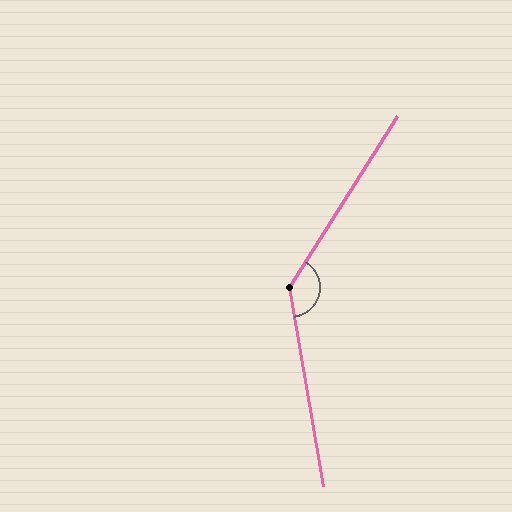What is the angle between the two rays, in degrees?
Approximately 138 degrees.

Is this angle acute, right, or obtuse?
It is obtuse.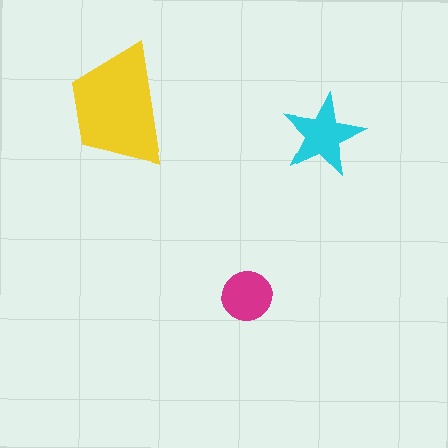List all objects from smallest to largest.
The magenta circle, the cyan star, the yellow trapezoid.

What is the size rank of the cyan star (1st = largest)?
2nd.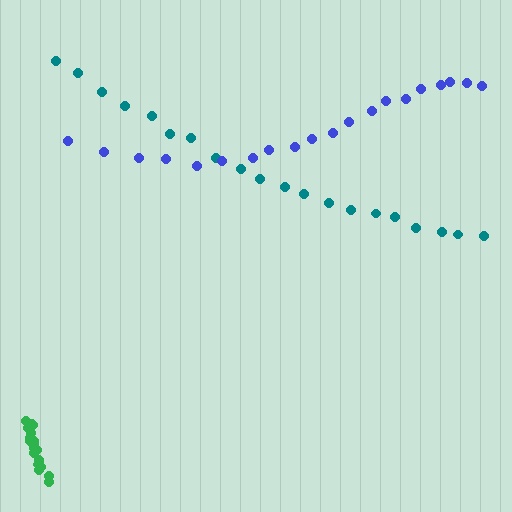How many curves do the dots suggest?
There are 3 distinct paths.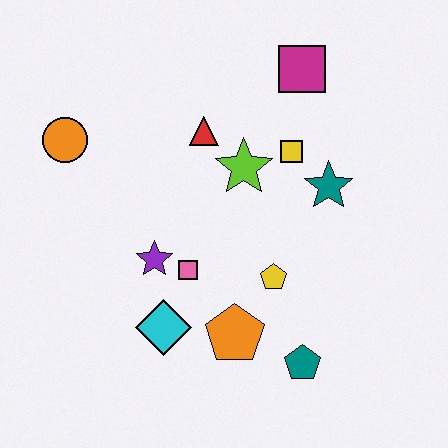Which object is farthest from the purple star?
The magenta square is farthest from the purple star.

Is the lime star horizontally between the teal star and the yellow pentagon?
No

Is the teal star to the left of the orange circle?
No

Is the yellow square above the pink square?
Yes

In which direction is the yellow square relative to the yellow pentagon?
The yellow square is above the yellow pentagon.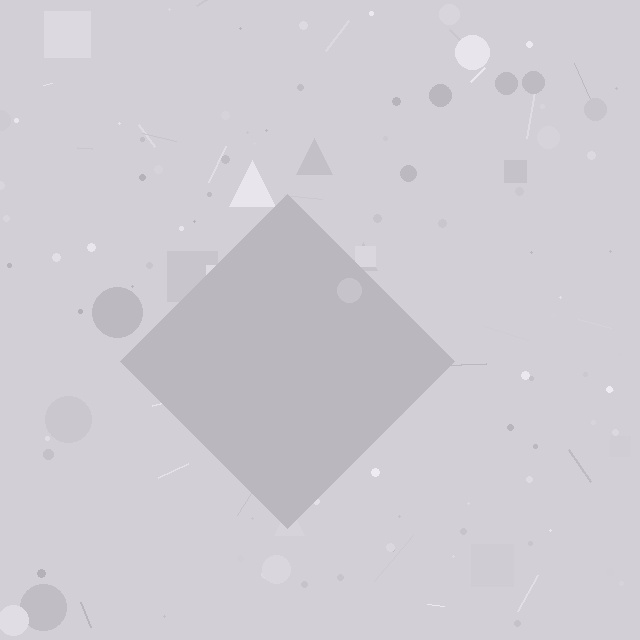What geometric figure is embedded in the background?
A diamond is embedded in the background.